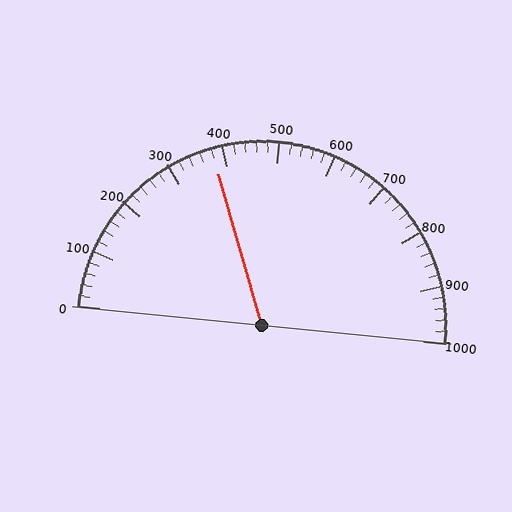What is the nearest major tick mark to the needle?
The nearest major tick mark is 400.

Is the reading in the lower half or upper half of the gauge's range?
The reading is in the lower half of the range (0 to 1000).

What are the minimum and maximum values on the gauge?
The gauge ranges from 0 to 1000.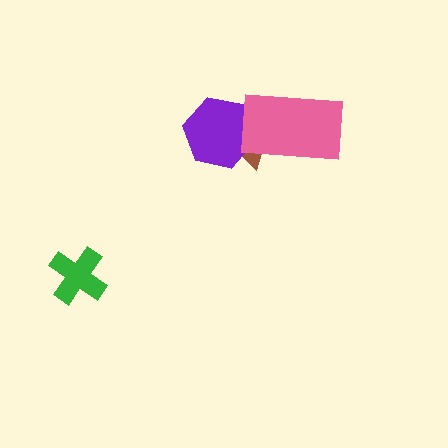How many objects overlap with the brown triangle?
2 objects overlap with the brown triangle.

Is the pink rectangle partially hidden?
No, no other shape covers it.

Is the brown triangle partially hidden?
Yes, it is partially covered by another shape.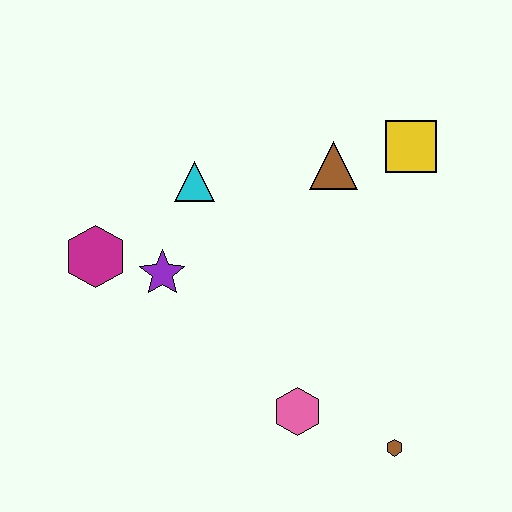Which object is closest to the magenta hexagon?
The purple star is closest to the magenta hexagon.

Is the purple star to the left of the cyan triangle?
Yes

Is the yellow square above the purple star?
Yes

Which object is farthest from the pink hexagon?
The yellow square is farthest from the pink hexagon.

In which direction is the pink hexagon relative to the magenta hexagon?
The pink hexagon is to the right of the magenta hexagon.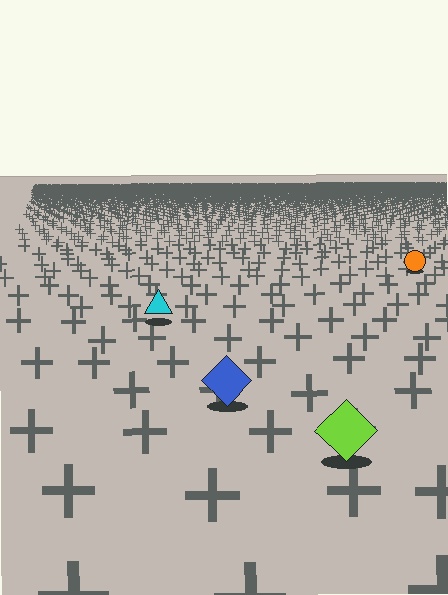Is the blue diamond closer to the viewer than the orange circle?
Yes. The blue diamond is closer — you can tell from the texture gradient: the ground texture is coarser near it.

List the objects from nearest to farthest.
From nearest to farthest: the lime diamond, the blue diamond, the cyan triangle, the orange circle.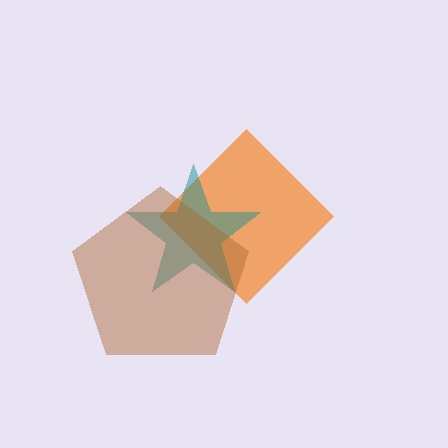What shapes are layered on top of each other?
The layered shapes are: an orange diamond, a teal star, a brown pentagon.